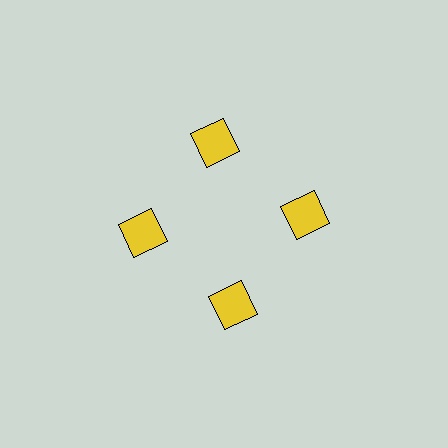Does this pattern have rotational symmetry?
Yes, this pattern has 4-fold rotational symmetry. It looks the same after rotating 90 degrees around the center.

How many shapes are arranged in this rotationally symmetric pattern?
There are 4 shapes, arranged in 4 groups of 1.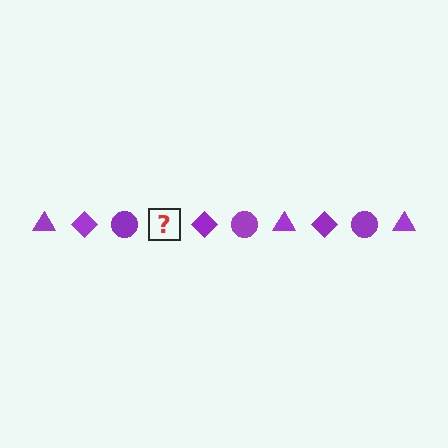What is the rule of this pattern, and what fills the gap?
The rule is that the pattern cycles through triangle, diamond, circle shapes in purple. The gap should be filled with a purple triangle.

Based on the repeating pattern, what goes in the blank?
The blank should be a purple triangle.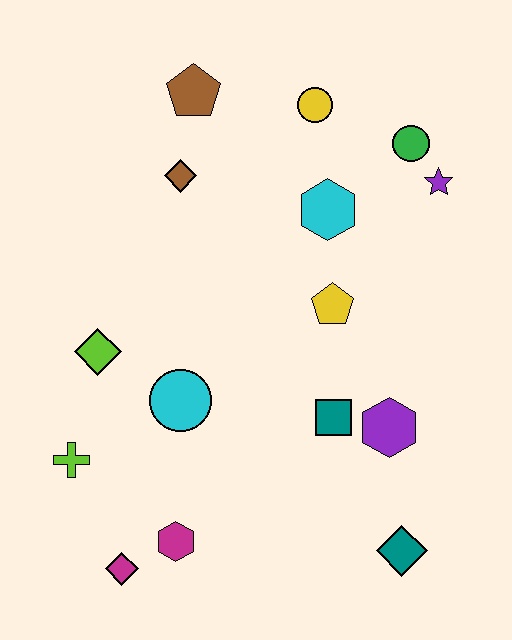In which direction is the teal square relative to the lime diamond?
The teal square is to the right of the lime diamond.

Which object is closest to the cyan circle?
The lime diamond is closest to the cyan circle.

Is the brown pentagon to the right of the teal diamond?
No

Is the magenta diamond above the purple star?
No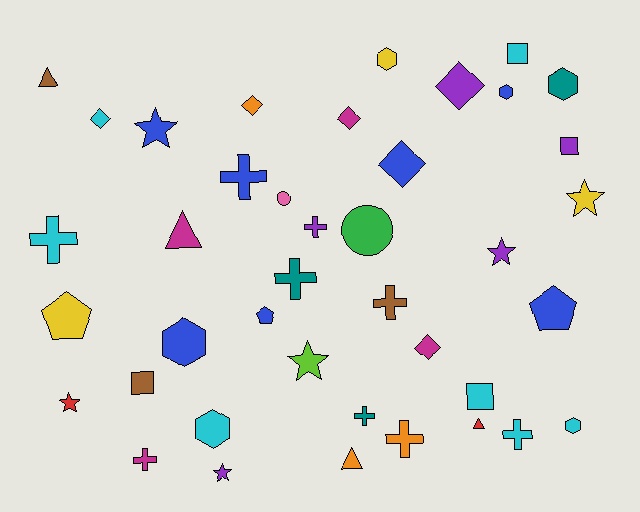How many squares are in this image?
There are 4 squares.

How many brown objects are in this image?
There are 3 brown objects.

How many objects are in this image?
There are 40 objects.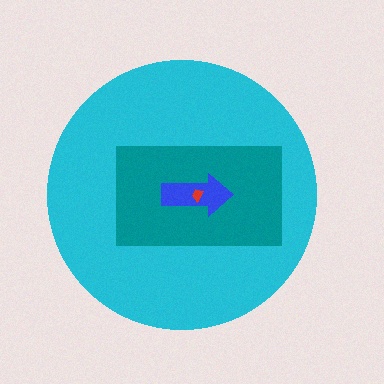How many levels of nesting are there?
4.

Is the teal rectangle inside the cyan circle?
Yes.